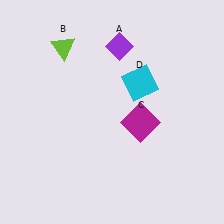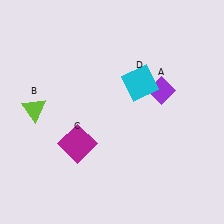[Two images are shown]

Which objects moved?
The objects that moved are: the purple diamond (A), the lime triangle (B), the magenta square (C).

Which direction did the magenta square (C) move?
The magenta square (C) moved left.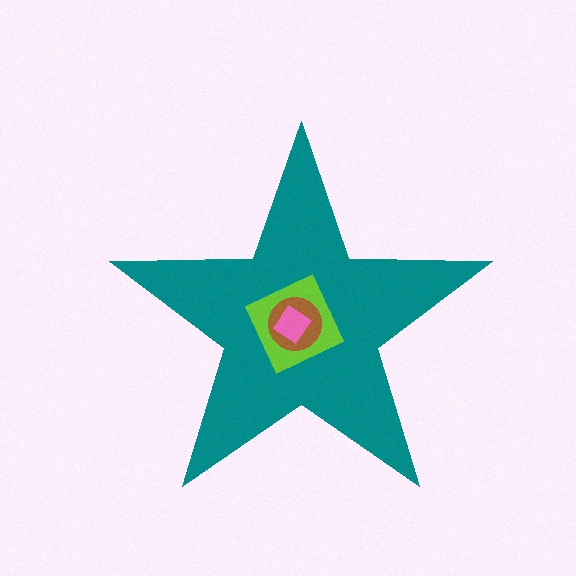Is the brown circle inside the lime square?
Yes.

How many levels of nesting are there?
4.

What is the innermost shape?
The pink diamond.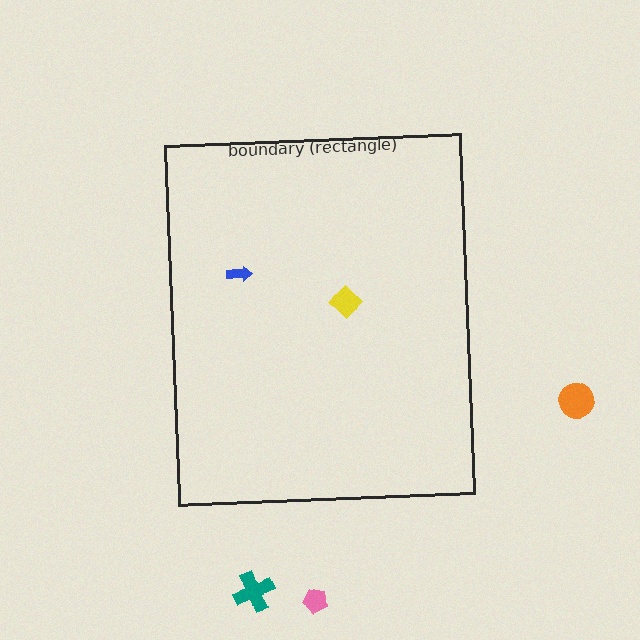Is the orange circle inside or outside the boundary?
Outside.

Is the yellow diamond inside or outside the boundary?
Inside.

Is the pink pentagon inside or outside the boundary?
Outside.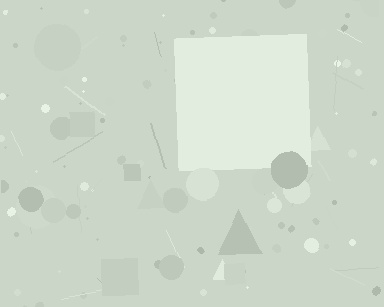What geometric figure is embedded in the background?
A square is embedded in the background.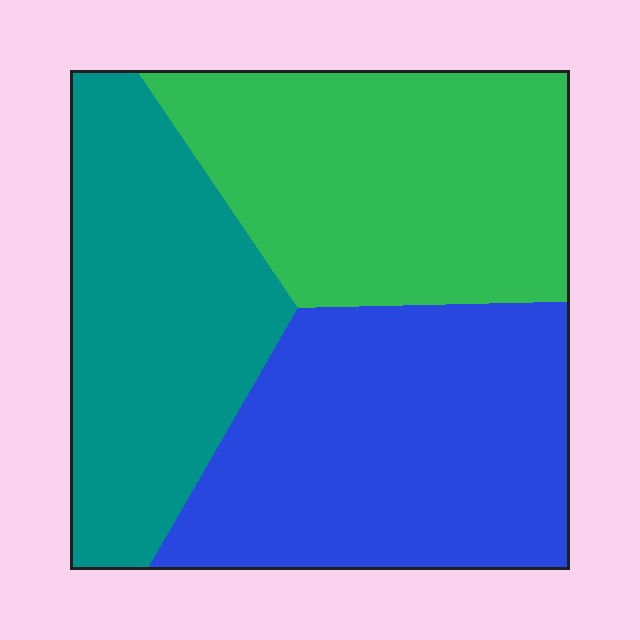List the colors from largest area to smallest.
From largest to smallest: blue, green, teal.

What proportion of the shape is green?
Green covers about 35% of the shape.